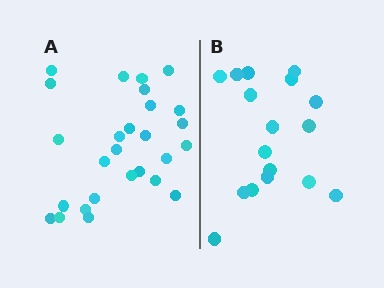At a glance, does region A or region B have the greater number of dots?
Region A (the left region) has more dots.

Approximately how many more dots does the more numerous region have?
Region A has roughly 10 or so more dots than region B.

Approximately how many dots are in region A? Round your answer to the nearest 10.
About 30 dots. (The exact count is 27, which rounds to 30.)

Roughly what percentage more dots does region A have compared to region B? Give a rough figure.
About 60% more.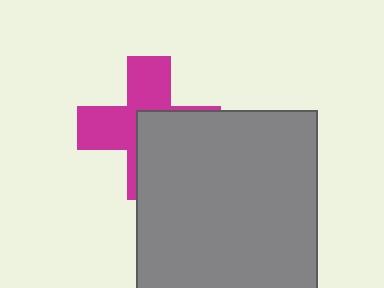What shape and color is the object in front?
The object in front is a gray rectangle.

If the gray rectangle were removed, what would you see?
You would see the complete magenta cross.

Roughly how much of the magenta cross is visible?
About half of it is visible (roughly 51%).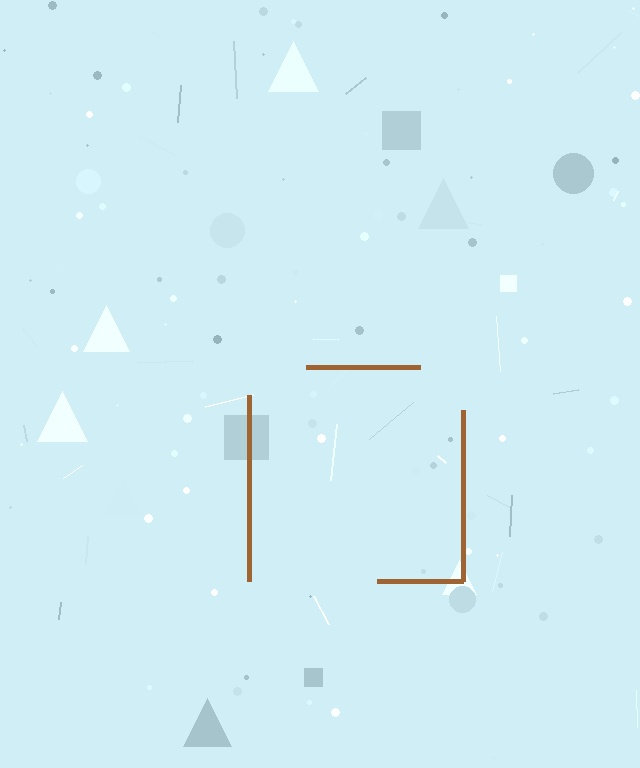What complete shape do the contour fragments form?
The contour fragments form a square.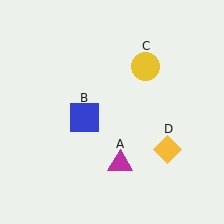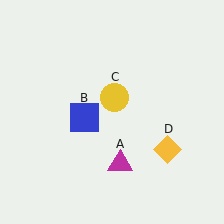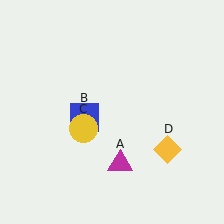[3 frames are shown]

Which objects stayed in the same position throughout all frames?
Magenta triangle (object A) and blue square (object B) and yellow diamond (object D) remained stationary.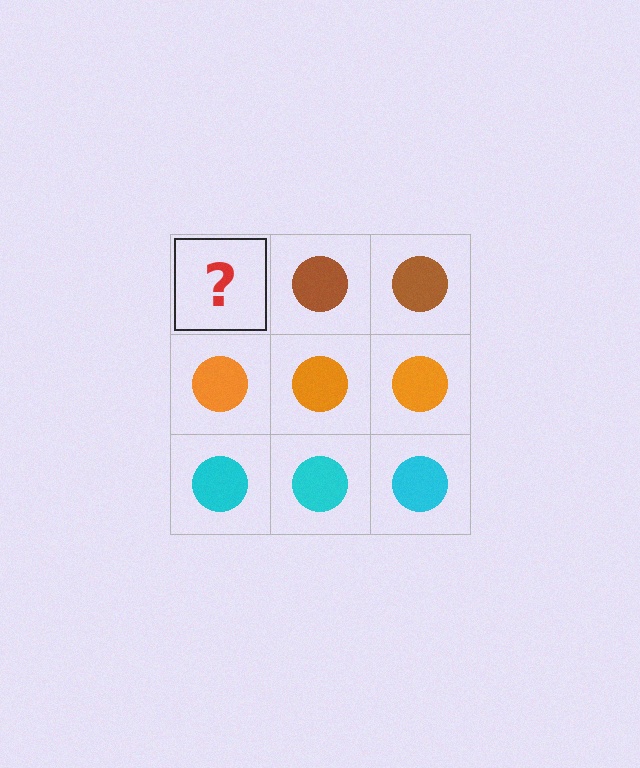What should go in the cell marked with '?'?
The missing cell should contain a brown circle.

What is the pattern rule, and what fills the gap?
The rule is that each row has a consistent color. The gap should be filled with a brown circle.